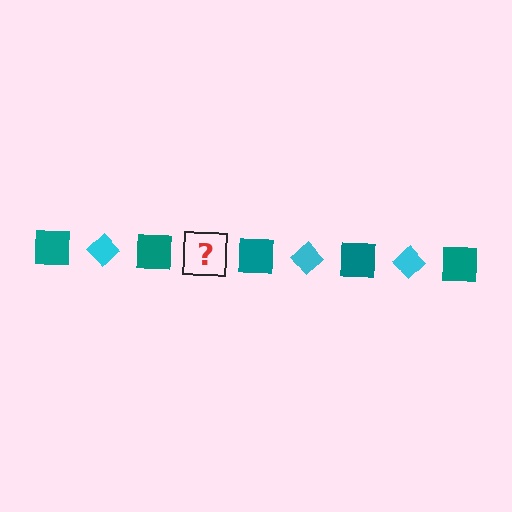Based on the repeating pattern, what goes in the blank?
The blank should be a cyan diamond.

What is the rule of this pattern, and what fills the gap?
The rule is that the pattern alternates between teal square and cyan diamond. The gap should be filled with a cyan diamond.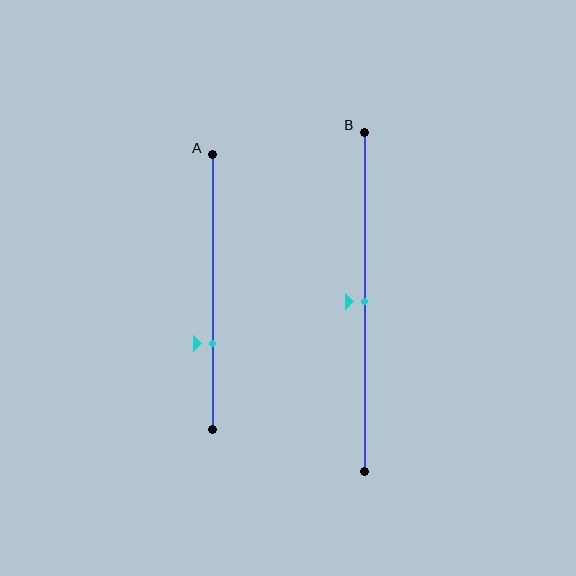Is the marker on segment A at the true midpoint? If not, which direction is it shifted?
No, the marker on segment A is shifted downward by about 19% of the segment length.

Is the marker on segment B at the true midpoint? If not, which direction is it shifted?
Yes, the marker on segment B is at the true midpoint.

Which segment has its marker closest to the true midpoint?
Segment B has its marker closest to the true midpoint.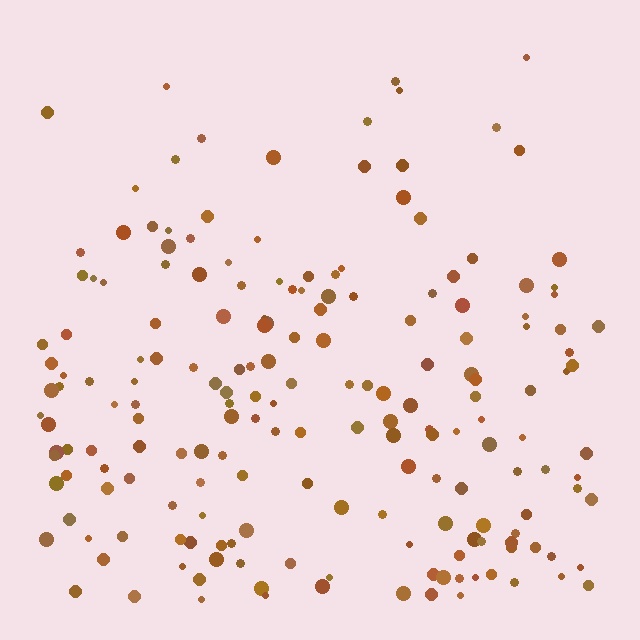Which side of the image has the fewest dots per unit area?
The top.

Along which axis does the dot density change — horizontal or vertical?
Vertical.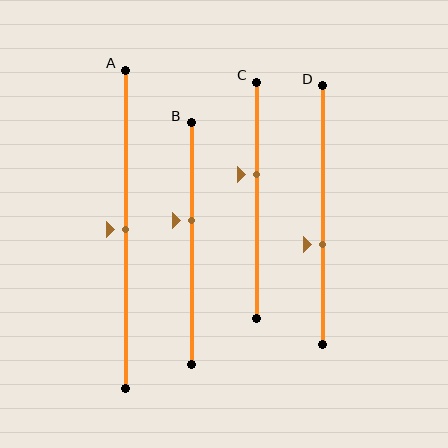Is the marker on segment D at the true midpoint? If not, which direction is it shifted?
No, the marker on segment D is shifted downward by about 12% of the segment length.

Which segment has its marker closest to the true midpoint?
Segment A has its marker closest to the true midpoint.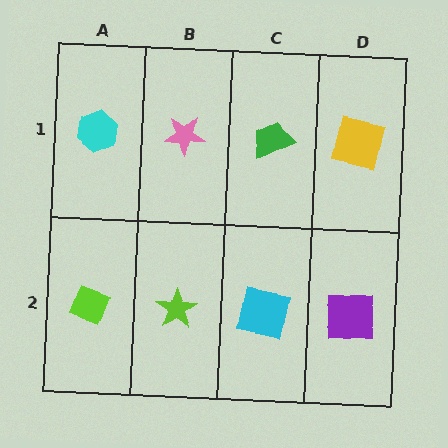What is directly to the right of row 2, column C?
A purple square.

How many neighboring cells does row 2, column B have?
3.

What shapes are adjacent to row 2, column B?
A pink star (row 1, column B), a lime diamond (row 2, column A), a cyan square (row 2, column C).